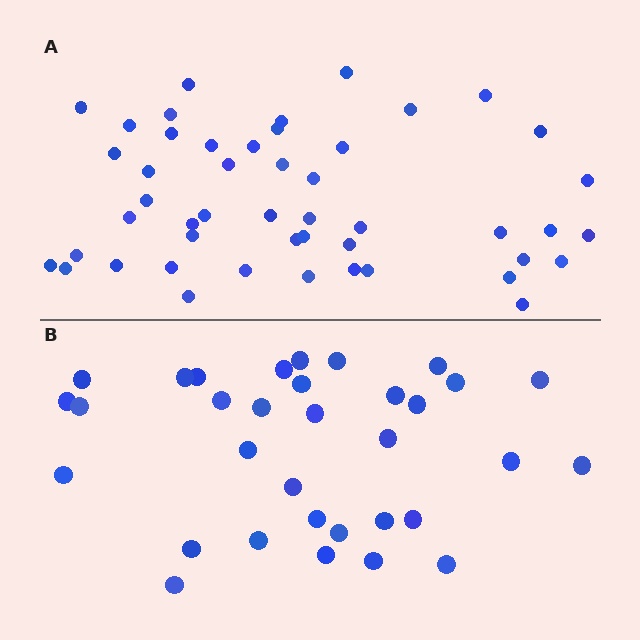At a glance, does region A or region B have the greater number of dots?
Region A (the top region) has more dots.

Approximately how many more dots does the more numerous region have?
Region A has approximately 15 more dots than region B.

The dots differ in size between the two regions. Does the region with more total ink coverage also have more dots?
No. Region B has more total ink coverage because its dots are larger, but region A actually contains more individual dots. Total area can be misleading — the number of items is what matters here.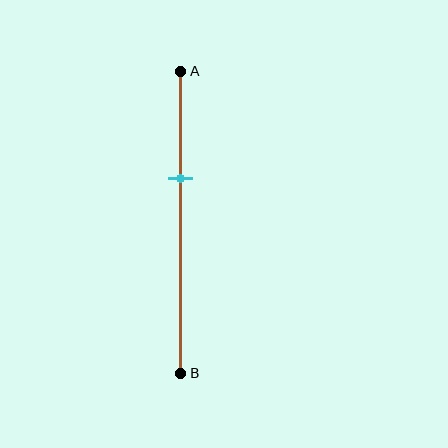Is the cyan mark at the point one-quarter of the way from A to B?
No, the mark is at about 35% from A, not at the 25% one-quarter point.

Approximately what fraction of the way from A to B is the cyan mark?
The cyan mark is approximately 35% of the way from A to B.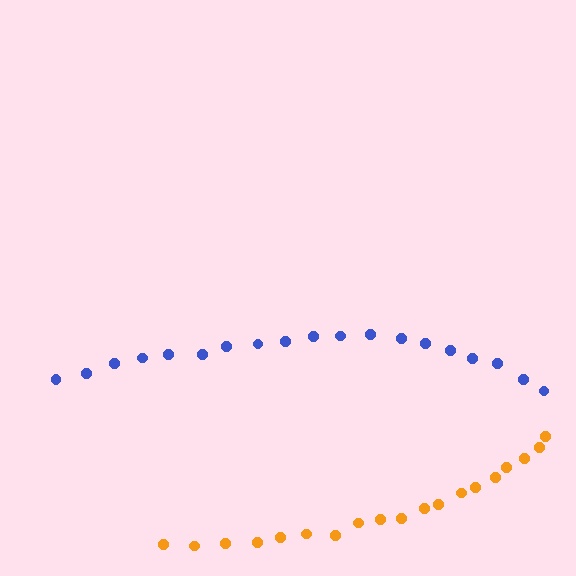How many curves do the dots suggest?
There are 2 distinct paths.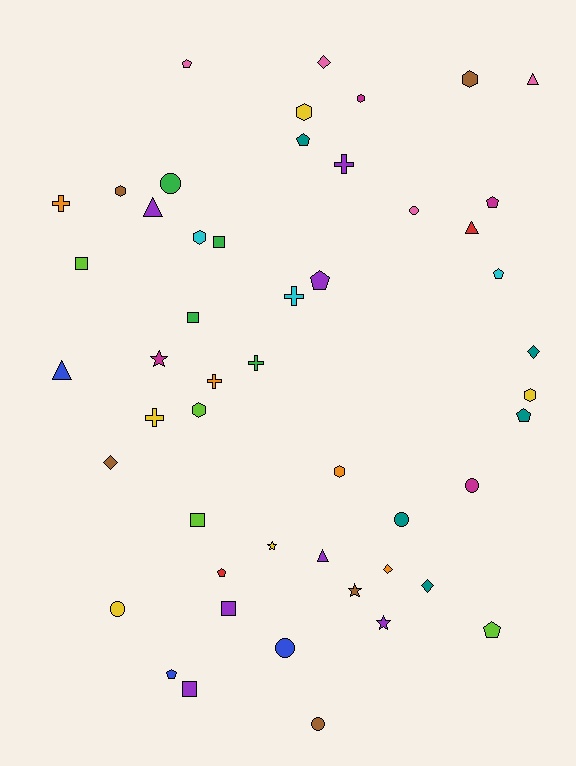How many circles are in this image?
There are 7 circles.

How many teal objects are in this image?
There are 5 teal objects.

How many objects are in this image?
There are 50 objects.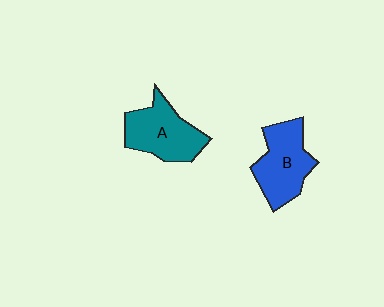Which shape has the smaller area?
Shape A (teal).